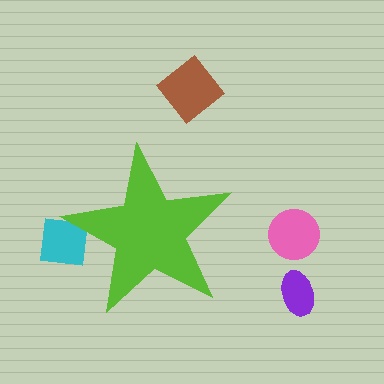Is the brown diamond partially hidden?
No, the brown diamond is fully visible.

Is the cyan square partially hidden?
Yes, the cyan square is partially hidden behind the lime star.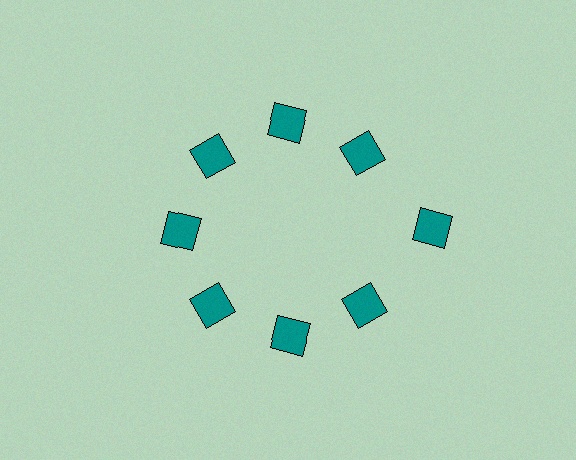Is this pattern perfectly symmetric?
No. The 8 teal squares are arranged in a ring, but one element near the 3 o'clock position is pushed outward from the center, breaking the 8-fold rotational symmetry.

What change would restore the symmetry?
The symmetry would be restored by moving it inward, back onto the ring so that all 8 squares sit at equal angles and equal distance from the center.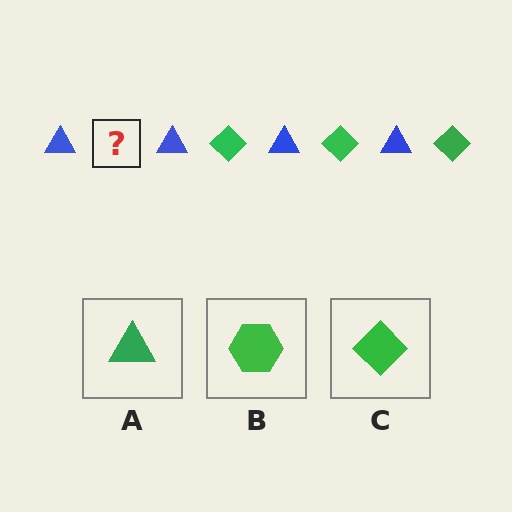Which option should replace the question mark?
Option C.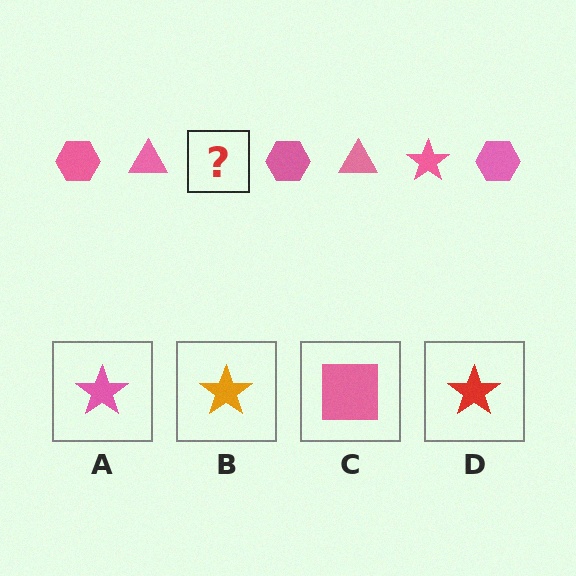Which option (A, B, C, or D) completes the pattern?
A.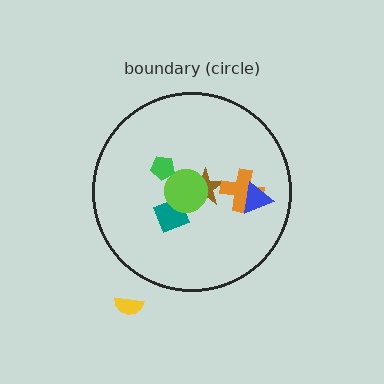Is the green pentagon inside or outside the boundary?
Inside.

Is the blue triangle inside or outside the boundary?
Inside.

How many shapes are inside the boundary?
6 inside, 1 outside.